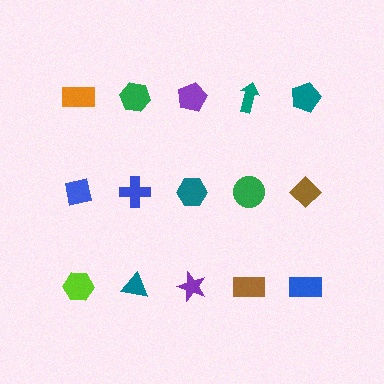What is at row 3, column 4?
A brown rectangle.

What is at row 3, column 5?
A blue rectangle.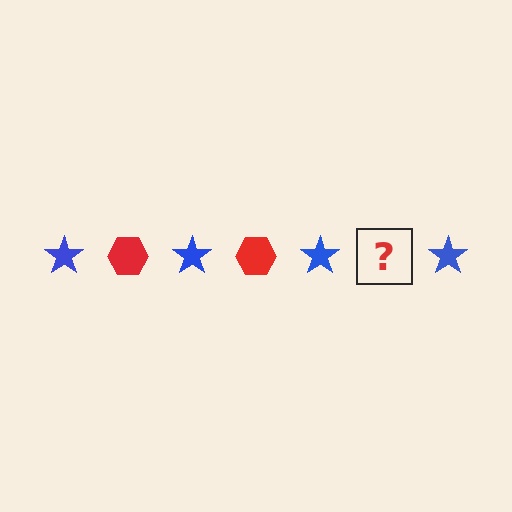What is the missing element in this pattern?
The missing element is a red hexagon.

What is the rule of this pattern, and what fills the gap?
The rule is that the pattern alternates between blue star and red hexagon. The gap should be filled with a red hexagon.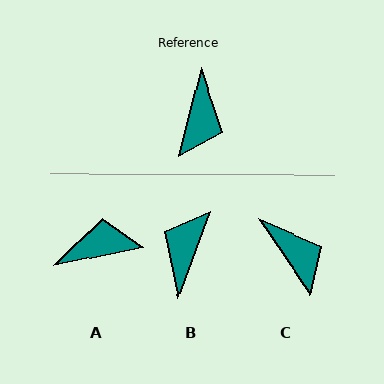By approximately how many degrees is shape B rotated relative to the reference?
Approximately 173 degrees counter-clockwise.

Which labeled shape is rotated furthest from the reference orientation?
B, about 173 degrees away.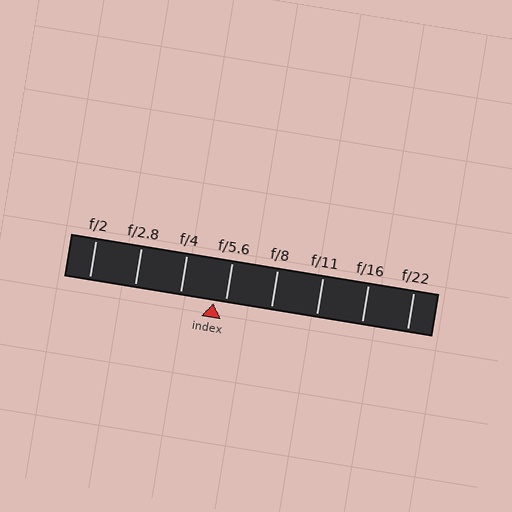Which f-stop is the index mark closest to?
The index mark is closest to f/5.6.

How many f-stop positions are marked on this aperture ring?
There are 8 f-stop positions marked.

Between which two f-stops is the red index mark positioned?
The index mark is between f/4 and f/5.6.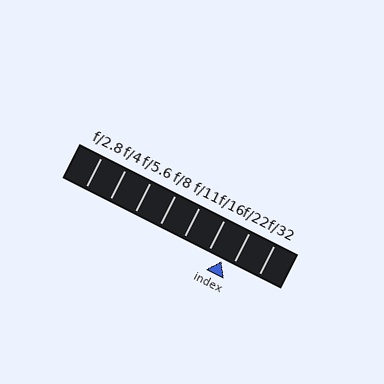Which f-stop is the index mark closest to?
The index mark is closest to f/22.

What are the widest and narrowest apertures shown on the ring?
The widest aperture shown is f/2.8 and the narrowest is f/32.